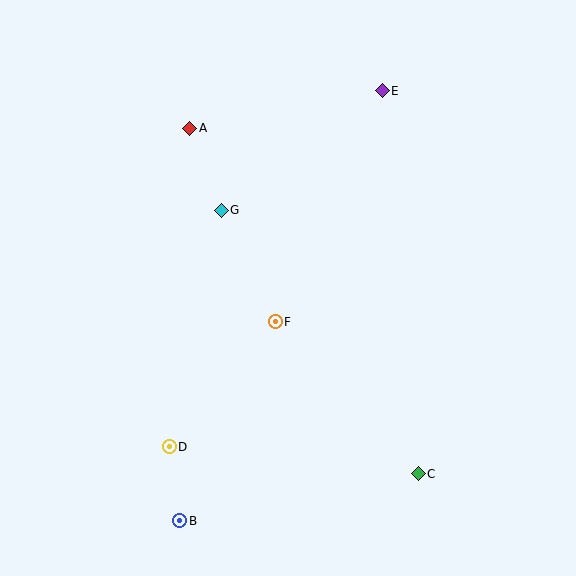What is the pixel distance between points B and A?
The distance between B and A is 392 pixels.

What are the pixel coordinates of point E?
Point E is at (382, 91).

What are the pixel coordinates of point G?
Point G is at (221, 210).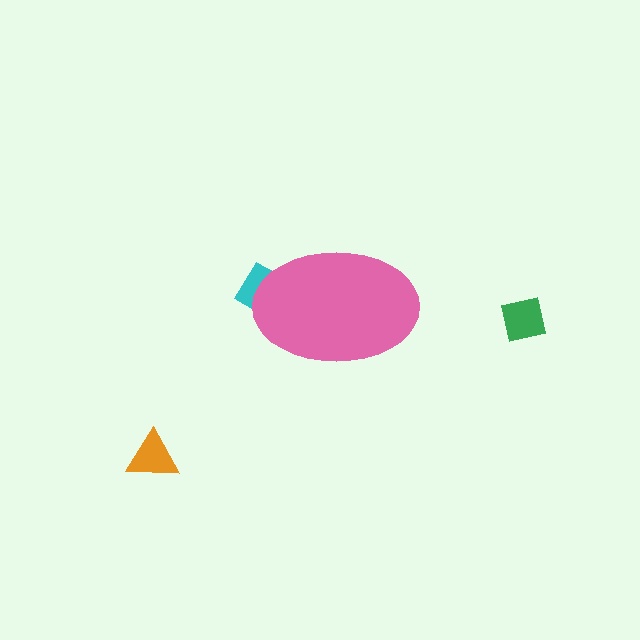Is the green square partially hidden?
No, the green square is fully visible.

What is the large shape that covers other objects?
A pink ellipse.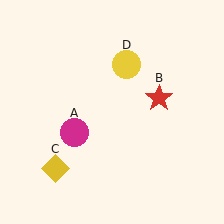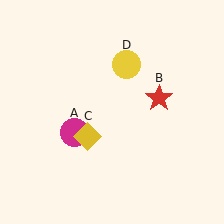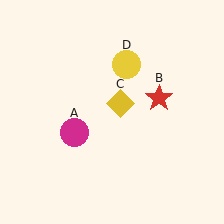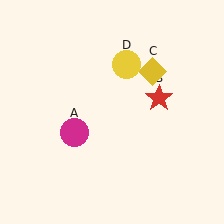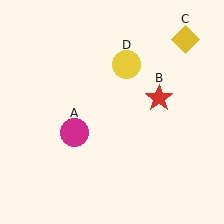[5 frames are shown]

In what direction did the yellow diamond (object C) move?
The yellow diamond (object C) moved up and to the right.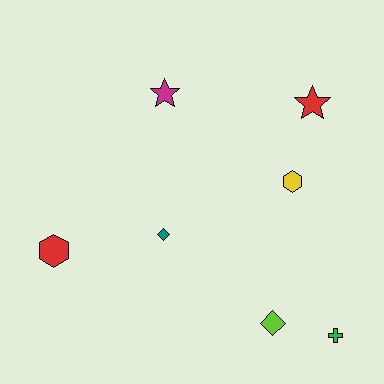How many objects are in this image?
There are 7 objects.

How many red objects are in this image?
There are 2 red objects.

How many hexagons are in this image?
There are 2 hexagons.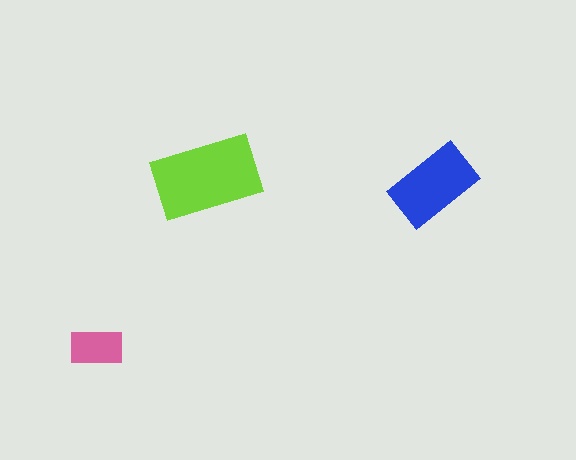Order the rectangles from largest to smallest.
the lime one, the blue one, the pink one.